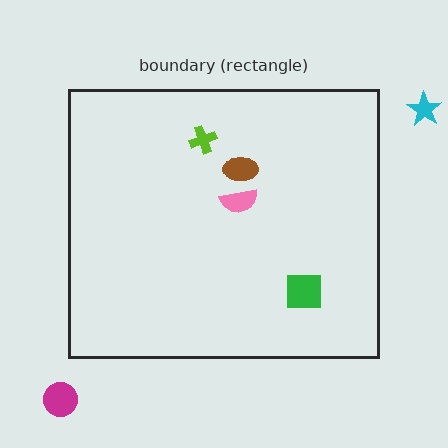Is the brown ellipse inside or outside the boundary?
Inside.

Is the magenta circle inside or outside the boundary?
Outside.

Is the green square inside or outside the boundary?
Inside.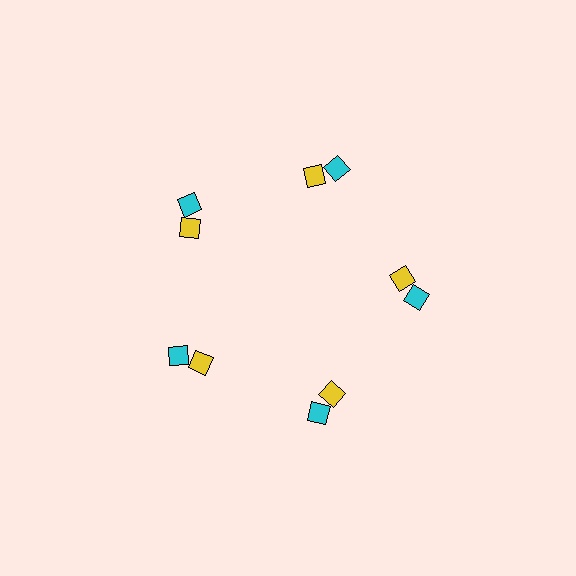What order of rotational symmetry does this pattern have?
This pattern has 5-fold rotational symmetry.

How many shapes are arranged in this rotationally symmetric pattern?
There are 10 shapes, arranged in 5 groups of 2.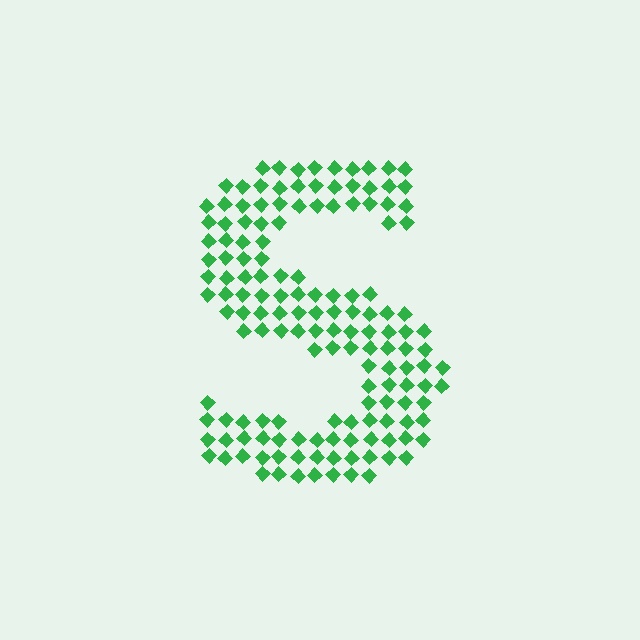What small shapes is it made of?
It is made of small diamonds.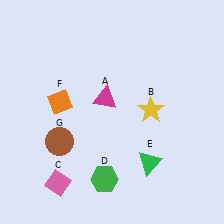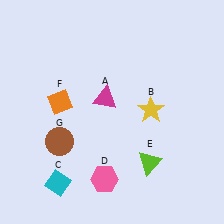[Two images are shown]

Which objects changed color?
C changed from pink to cyan. D changed from green to pink. E changed from green to lime.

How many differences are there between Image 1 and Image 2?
There are 3 differences between the two images.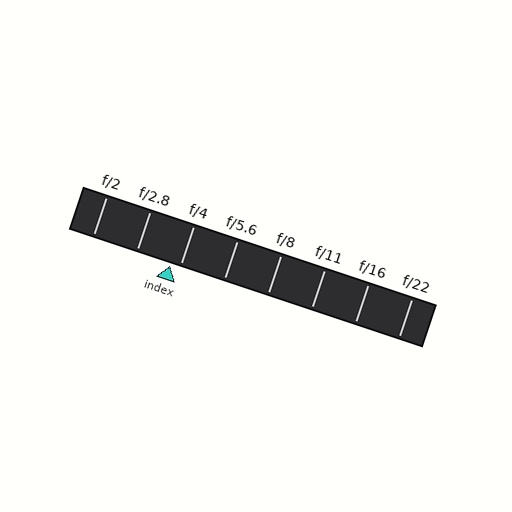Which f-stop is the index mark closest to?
The index mark is closest to f/4.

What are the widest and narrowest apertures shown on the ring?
The widest aperture shown is f/2 and the narrowest is f/22.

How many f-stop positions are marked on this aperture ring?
There are 8 f-stop positions marked.